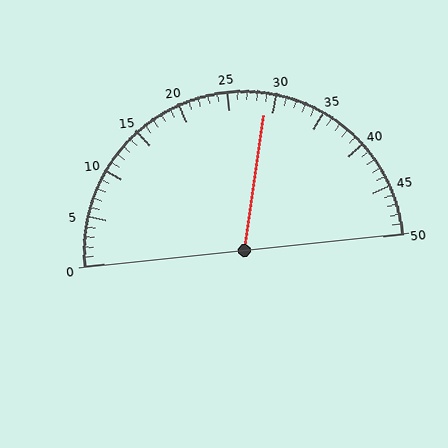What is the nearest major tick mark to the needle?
The nearest major tick mark is 30.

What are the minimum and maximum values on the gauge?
The gauge ranges from 0 to 50.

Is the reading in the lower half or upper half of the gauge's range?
The reading is in the upper half of the range (0 to 50).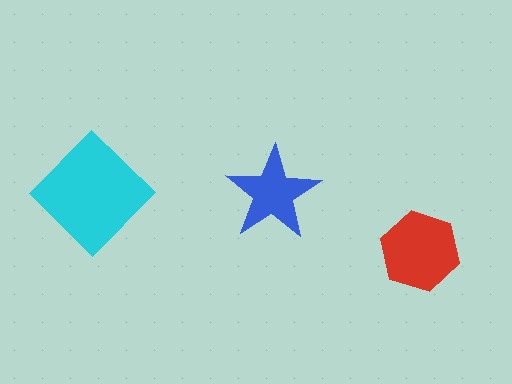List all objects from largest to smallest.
The cyan diamond, the red hexagon, the blue star.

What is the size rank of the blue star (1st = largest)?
3rd.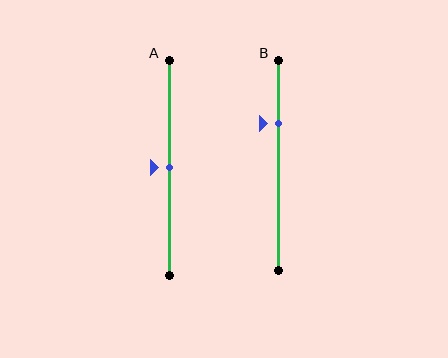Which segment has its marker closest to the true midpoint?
Segment A has its marker closest to the true midpoint.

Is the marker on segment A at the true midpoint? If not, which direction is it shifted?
Yes, the marker on segment A is at the true midpoint.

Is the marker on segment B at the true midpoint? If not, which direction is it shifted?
No, the marker on segment B is shifted upward by about 20% of the segment length.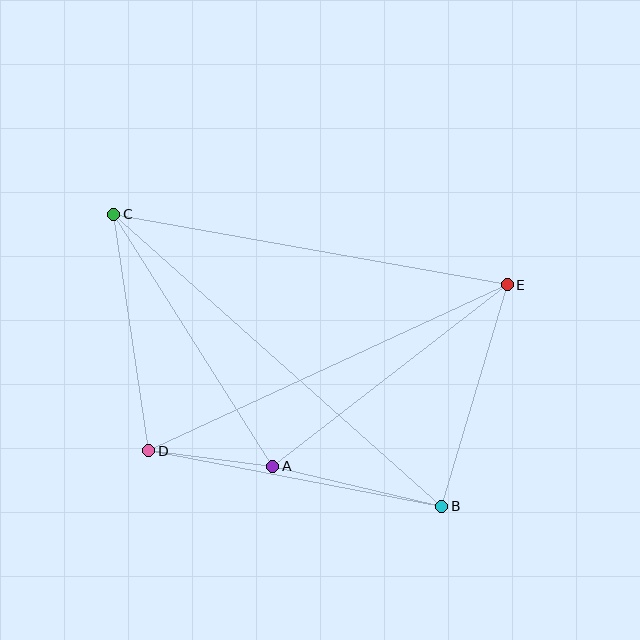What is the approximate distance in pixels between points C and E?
The distance between C and E is approximately 400 pixels.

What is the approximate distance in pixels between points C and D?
The distance between C and D is approximately 239 pixels.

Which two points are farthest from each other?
Points B and C are farthest from each other.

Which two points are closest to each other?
Points A and D are closest to each other.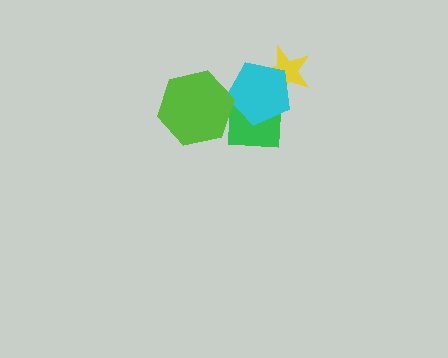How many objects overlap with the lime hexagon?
1 object overlaps with the lime hexagon.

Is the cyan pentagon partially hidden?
No, no other shape covers it.